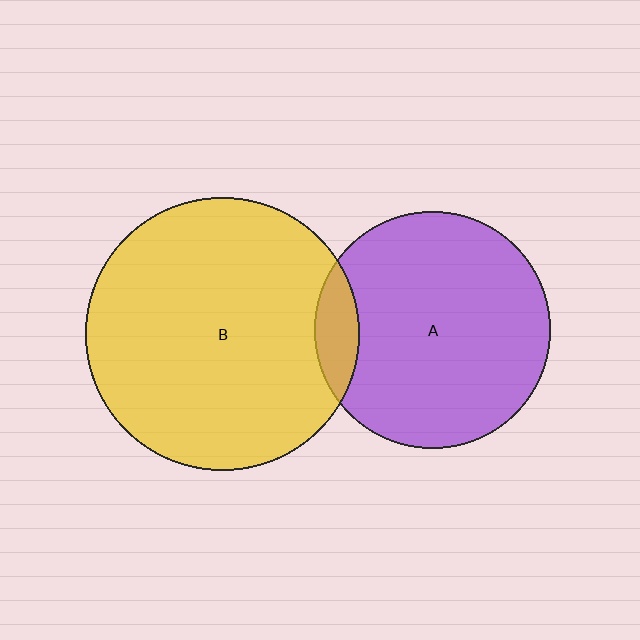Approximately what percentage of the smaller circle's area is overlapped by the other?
Approximately 10%.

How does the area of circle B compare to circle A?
Approximately 1.3 times.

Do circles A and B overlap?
Yes.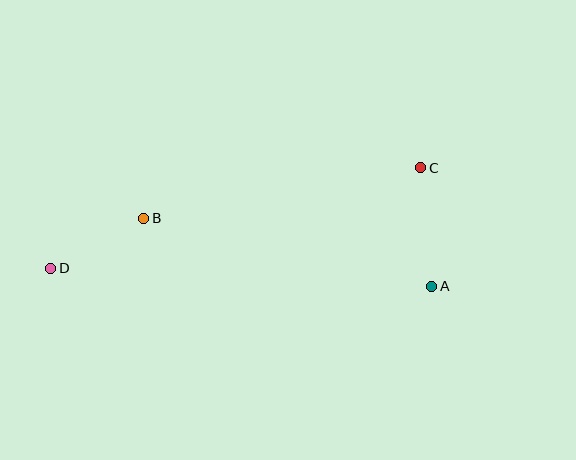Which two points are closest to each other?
Points B and D are closest to each other.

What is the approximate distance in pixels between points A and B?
The distance between A and B is approximately 296 pixels.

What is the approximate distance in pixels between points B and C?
The distance between B and C is approximately 281 pixels.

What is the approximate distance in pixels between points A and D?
The distance between A and D is approximately 382 pixels.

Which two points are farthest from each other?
Points C and D are farthest from each other.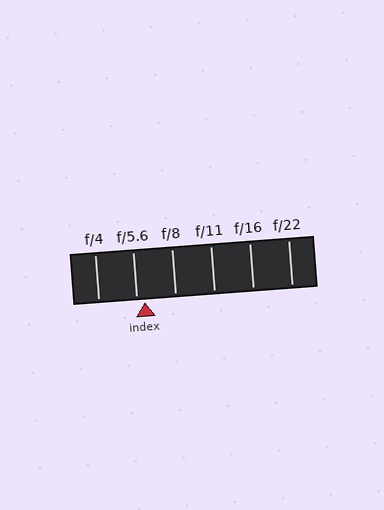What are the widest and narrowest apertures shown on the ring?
The widest aperture shown is f/4 and the narrowest is f/22.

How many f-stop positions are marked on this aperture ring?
There are 6 f-stop positions marked.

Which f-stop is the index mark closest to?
The index mark is closest to f/5.6.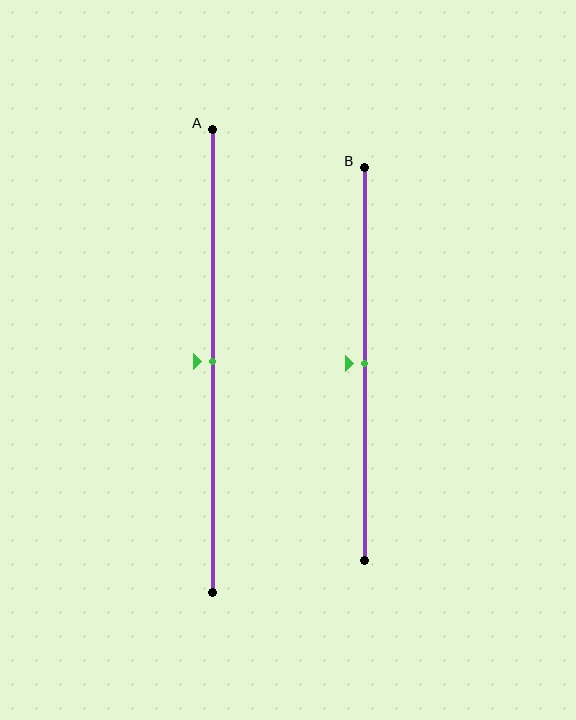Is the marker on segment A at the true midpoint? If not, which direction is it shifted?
Yes, the marker on segment A is at the true midpoint.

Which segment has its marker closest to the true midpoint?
Segment A has its marker closest to the true midpoint.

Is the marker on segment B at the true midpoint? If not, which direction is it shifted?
Yes, the marker on segment B is at the true midpoint.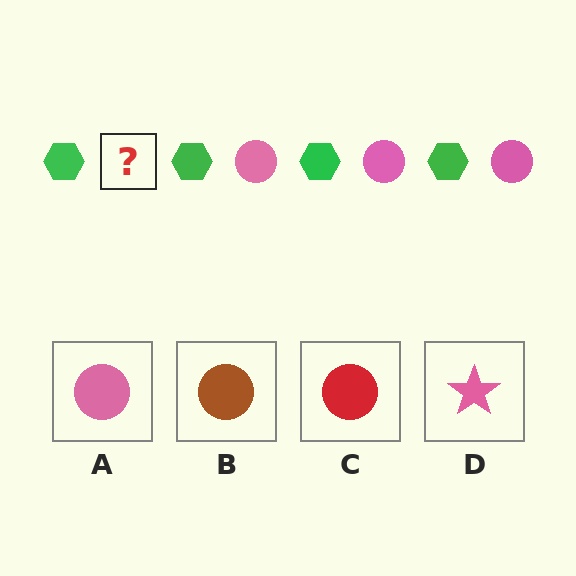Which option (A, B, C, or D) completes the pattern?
A.